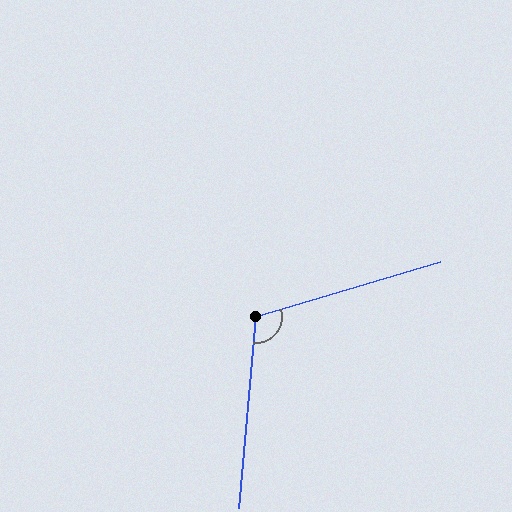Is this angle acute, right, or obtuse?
It is obtuse.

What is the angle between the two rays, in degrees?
Approximately 112 degrees.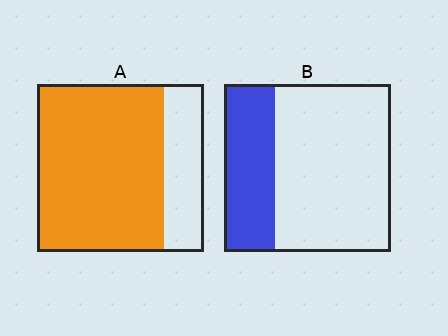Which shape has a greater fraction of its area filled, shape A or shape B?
Shape A.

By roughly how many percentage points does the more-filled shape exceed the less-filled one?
By roughly 45 percentage points (A over B).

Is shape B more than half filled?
No.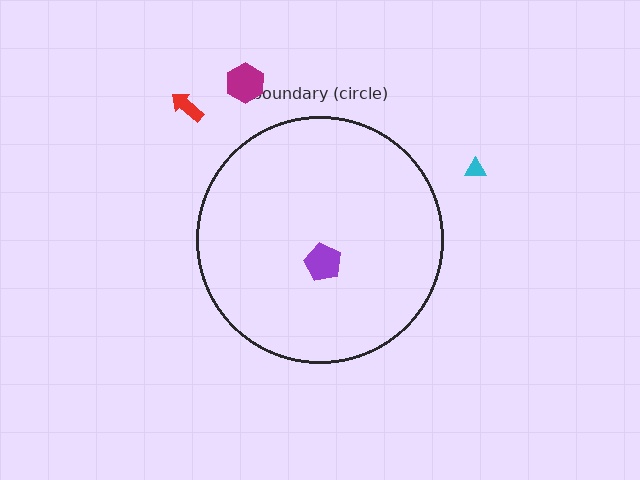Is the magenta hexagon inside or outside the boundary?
Outside.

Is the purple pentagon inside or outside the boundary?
Inside.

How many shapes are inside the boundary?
1 inside, 3 outside.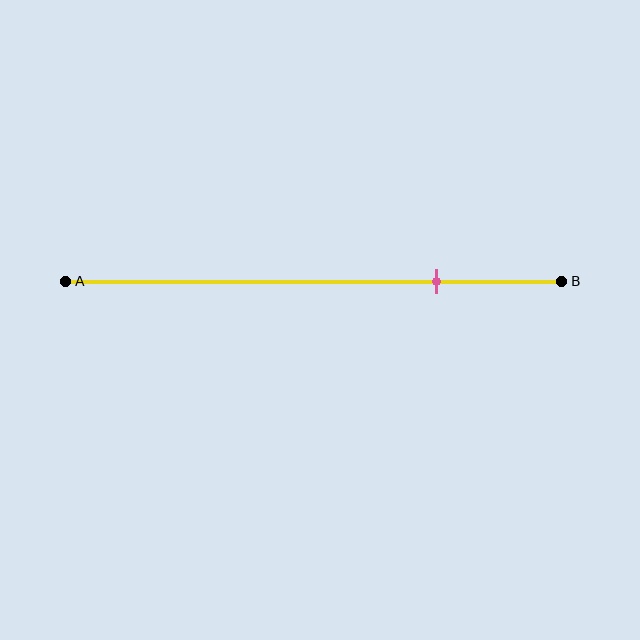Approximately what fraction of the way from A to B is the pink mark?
The pink mark is approximately 75% of the way from A to B.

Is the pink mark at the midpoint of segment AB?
No, the mark is at about 75% from A, not at the 50% midpoint.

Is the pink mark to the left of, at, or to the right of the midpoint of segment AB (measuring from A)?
The pink mark is to the right of the midpoint of segment AB.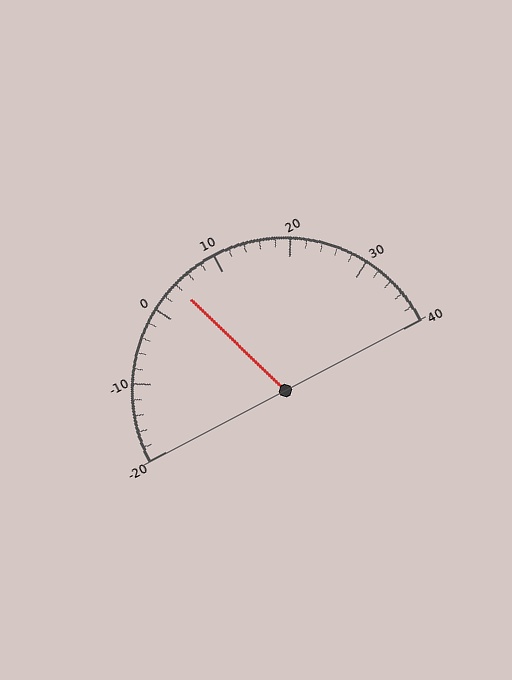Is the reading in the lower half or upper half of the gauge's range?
The reading is in the lower half of the range (-20 to 40).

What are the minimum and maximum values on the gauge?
The gauge ranges from -20 to 40.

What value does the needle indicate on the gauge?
The needle indicates approximately 4.